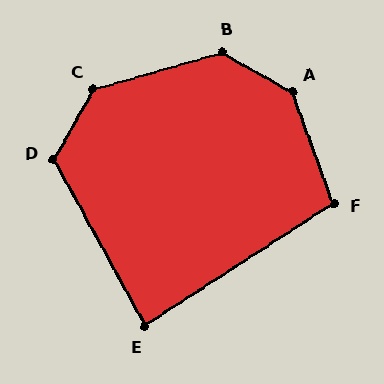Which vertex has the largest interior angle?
A, at approximately 139 degrees.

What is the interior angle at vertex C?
Approximately 136 degrees (obtuse).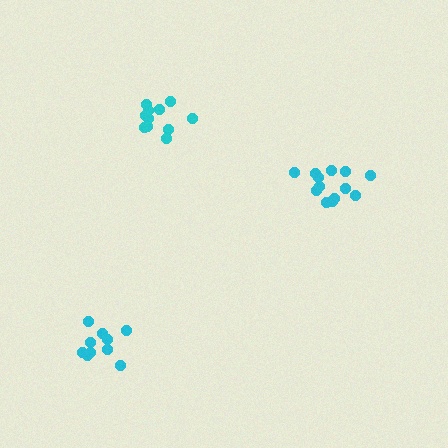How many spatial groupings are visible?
There are 3 spatial groupings.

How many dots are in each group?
Group 1: 11 dots, Group 2: 13 dots, Group 3: 10 dots (34 total).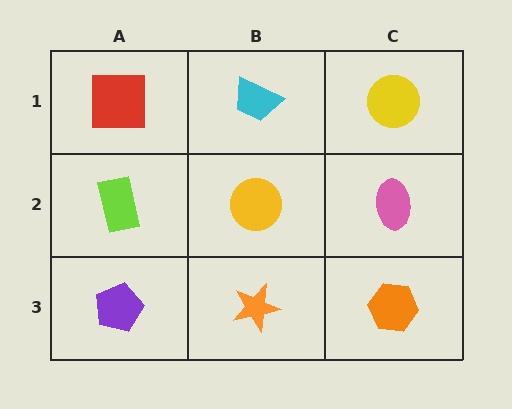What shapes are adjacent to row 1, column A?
A lime rectangle (row 2, column A), a cyan trapezoid (row 1, column B).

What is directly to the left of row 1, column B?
A red square.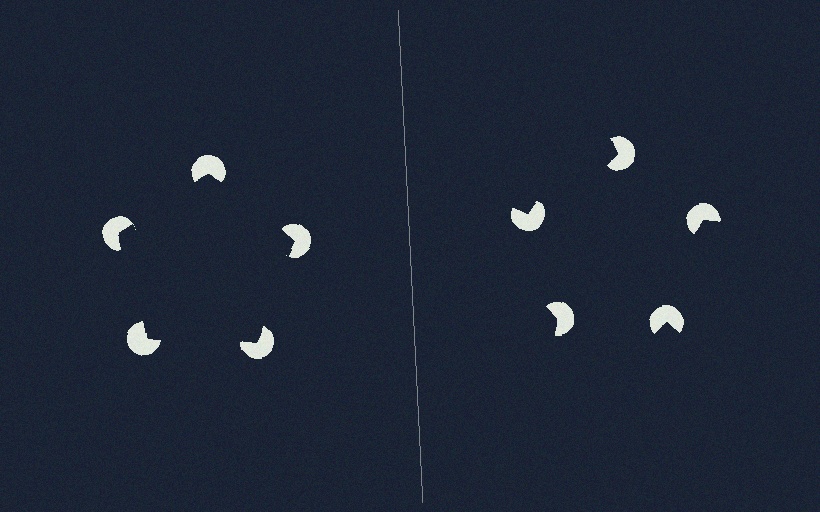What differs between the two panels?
The pac-man discs are positioned identically on both sides; only the wedge orientations differ. On the left they align to a pentagon; on the right they are misaligned.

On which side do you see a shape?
An illusory pentagon appears on the left side. On the right side the wedge cuts are rotated, so no coherent shape forms.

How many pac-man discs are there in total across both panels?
10 — 5 on each side.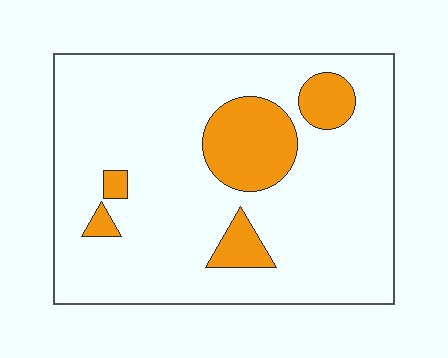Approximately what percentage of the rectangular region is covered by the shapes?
Approximately 15%.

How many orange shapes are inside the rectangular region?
5.